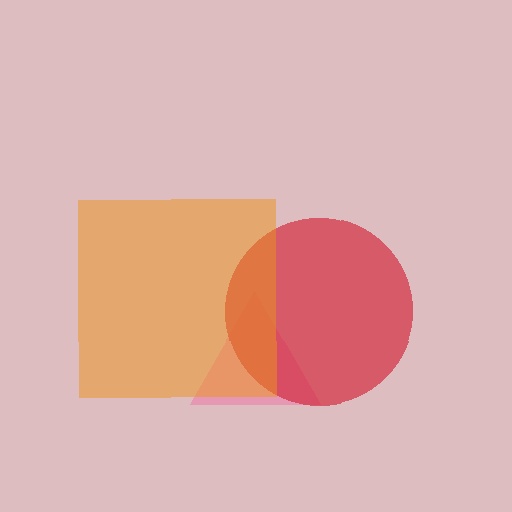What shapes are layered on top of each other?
The layered shapes are: a pink triangle, a red circle, an orange square.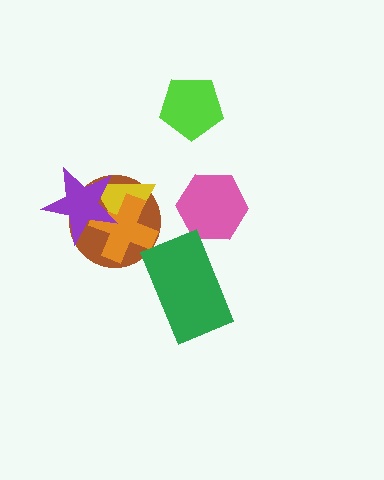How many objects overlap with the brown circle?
3 objects overlap with the brown circle.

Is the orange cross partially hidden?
Yes, it is partially covered by another shape.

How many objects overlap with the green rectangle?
0 objects overlap with the green rectangle.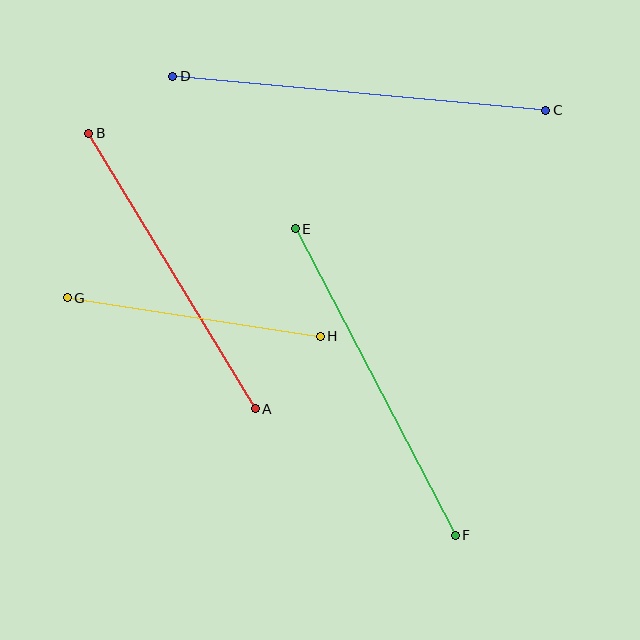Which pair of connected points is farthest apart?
Points C and D are farthest apart.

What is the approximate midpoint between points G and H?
The midpoint is at approximately (194, 317) pixels.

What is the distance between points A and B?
The distance is approximately 322 pixels.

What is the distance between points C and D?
The distance is approximately 374 pixels.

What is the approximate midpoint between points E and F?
The midpoint is at approximately (375, 382) pixels.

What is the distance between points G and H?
The distance is approximately 256 pixels.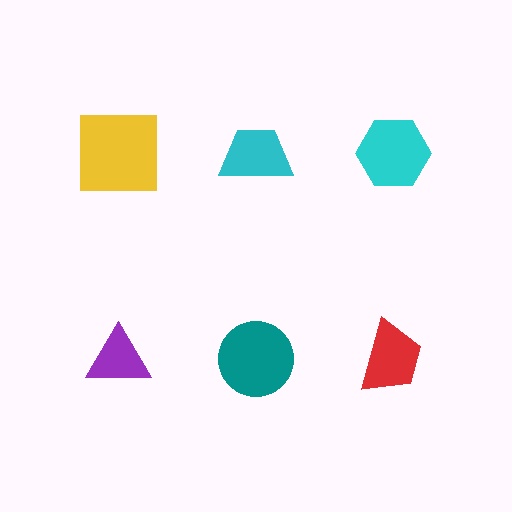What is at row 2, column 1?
A purple triangle.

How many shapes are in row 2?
3 shapes.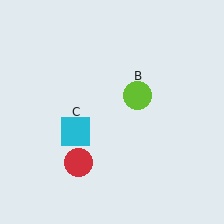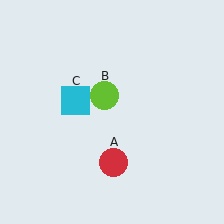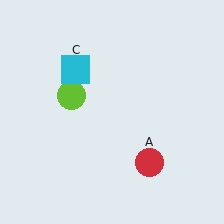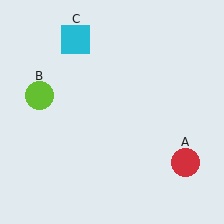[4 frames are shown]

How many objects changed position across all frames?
3 objects changed position: red circle (object A), lime circle (object B), cyan square (object C).